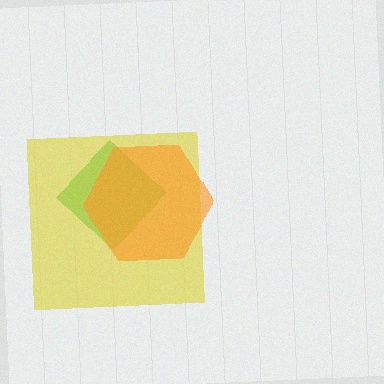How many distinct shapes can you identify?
There are 3 distinct shapes: a green diamond, a yellow square, an orange hexagon.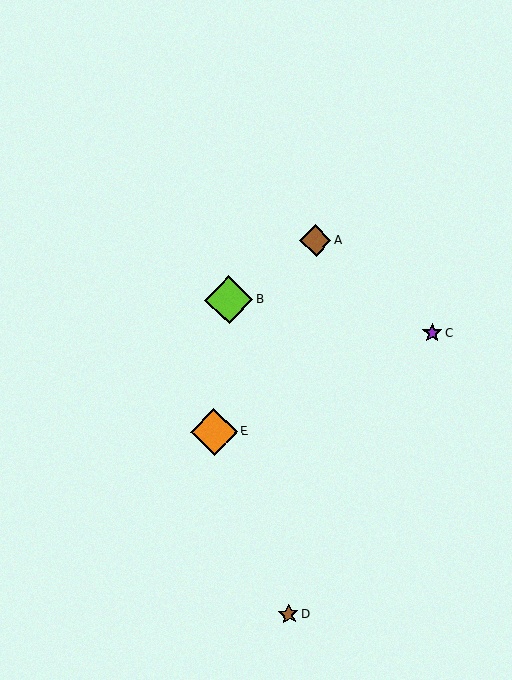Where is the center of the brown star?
The center of the brown star is at (289, 614).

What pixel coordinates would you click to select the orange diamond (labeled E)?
Click at (214, 432) to select the orange diamond E.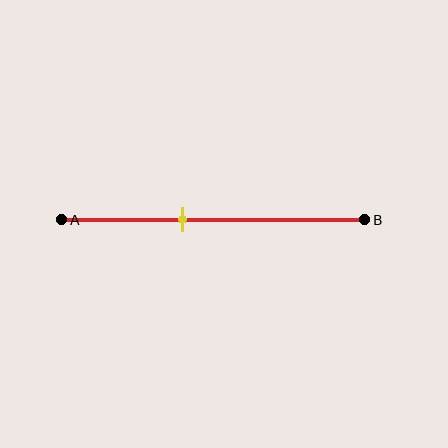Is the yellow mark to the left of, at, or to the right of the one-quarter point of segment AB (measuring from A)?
The yellow mark is to the right of the one-quarter point of segment AB.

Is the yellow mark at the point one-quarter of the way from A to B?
No, the mark is at about 40% from A, not at the 25% one-quarter point.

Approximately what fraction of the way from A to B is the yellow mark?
The yellow mark is approximately 40% of the way from A to B.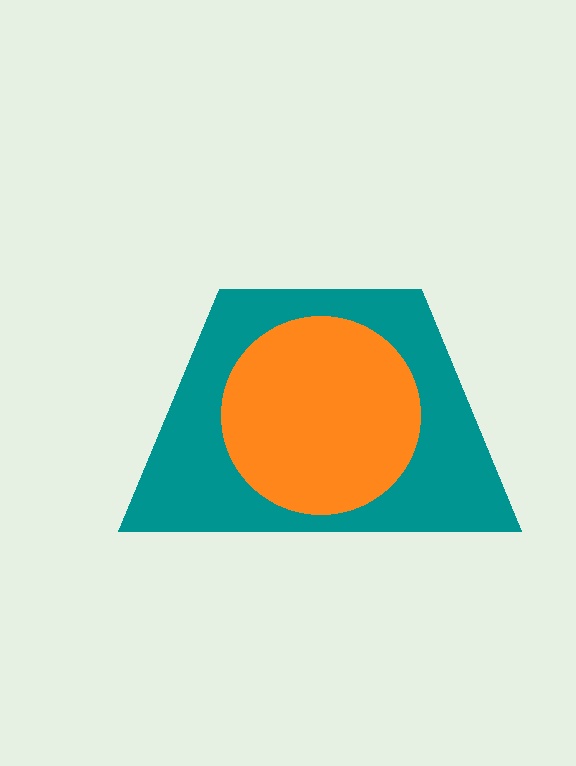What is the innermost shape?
The orange circle.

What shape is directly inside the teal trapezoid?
The orange circle.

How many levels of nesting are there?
2.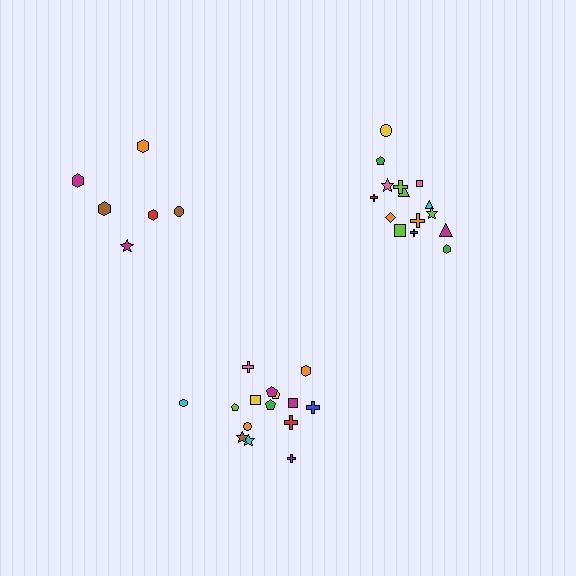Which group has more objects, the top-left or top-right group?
The top-right group.